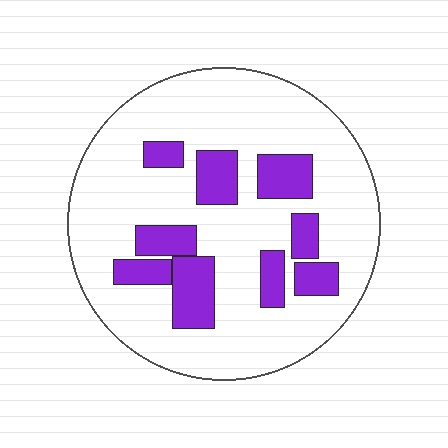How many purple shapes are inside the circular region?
9.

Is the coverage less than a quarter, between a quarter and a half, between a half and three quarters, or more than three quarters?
Less than a quarter.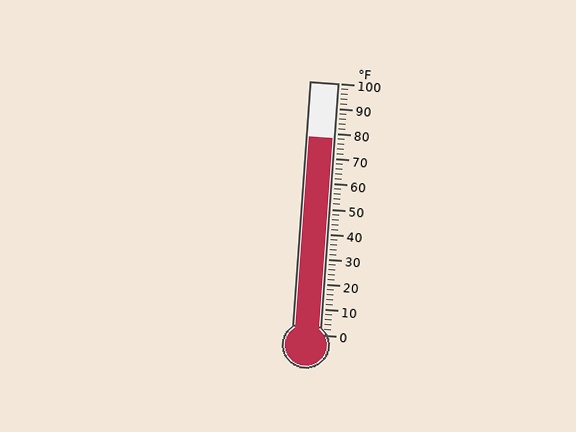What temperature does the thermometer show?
The thermometer shows approximately 78°F.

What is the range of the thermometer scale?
The thermometer scale ranges from 0°F to 100°F.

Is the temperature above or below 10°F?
The temperature is above 10°F.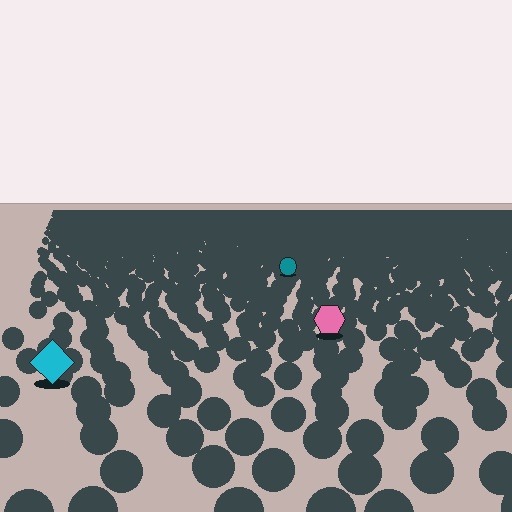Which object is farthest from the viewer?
The teal circle is farthest from the viewer. It appears smaller and the ground texture around it is denser.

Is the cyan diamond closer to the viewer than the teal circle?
Yes. The cyan diamond is closer — you can tell from the texture gradient: the ground texture is coarser near it.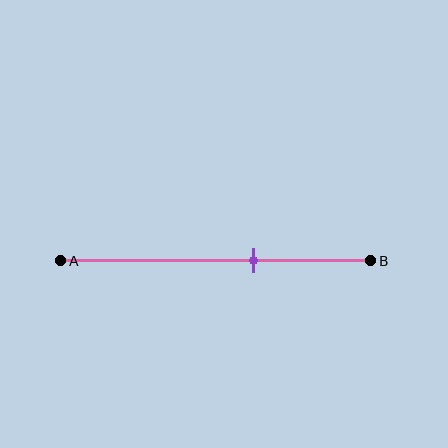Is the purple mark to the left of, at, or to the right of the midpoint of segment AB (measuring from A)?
The purple mark is to the right of the midpoint of segment AB.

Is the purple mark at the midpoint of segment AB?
No, the mark is at about 60% from A, not at the 50% midpoint.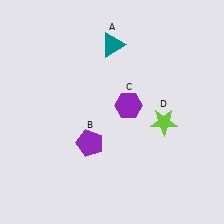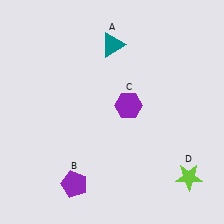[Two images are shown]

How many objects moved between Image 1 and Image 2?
2 objects moved between the two images.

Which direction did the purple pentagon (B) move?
The purple pentagon (B) moved down.